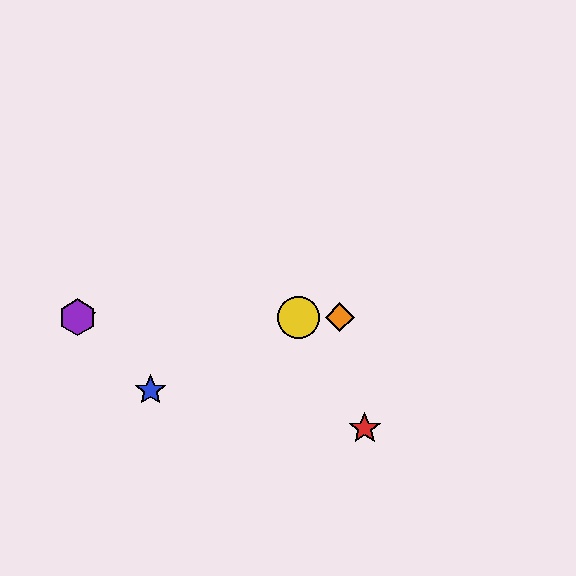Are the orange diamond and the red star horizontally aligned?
No, the orange diamond is at y≈317 and the red star is at y≈428.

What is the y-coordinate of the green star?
The green star is at y≈317.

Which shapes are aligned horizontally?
The green star, the yellow circle, the purple hexagon, the orange diamond are aligned horizontally.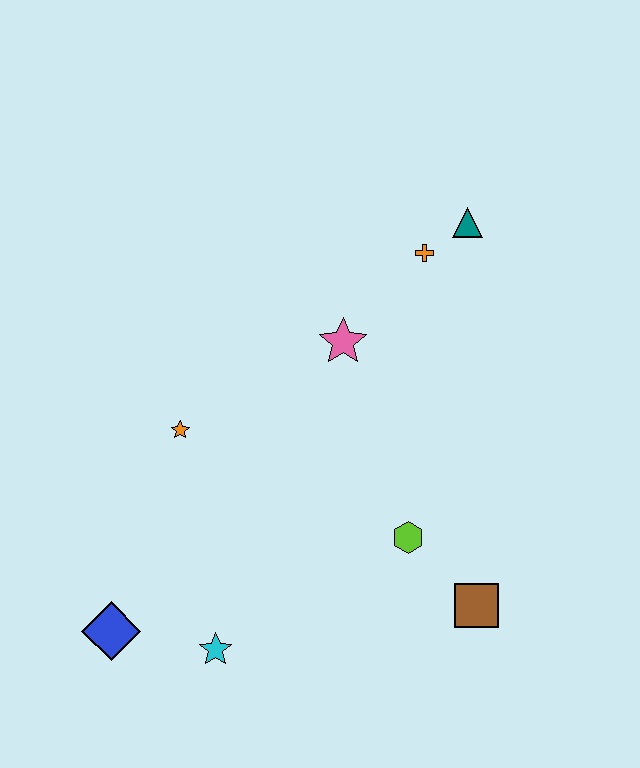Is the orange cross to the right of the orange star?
Yes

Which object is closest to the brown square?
The lime hexagon is closest to the brown square.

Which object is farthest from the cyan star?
The teal triangle is farthest from the cyan star.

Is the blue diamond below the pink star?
Yes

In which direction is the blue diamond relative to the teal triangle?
The blue diamond is below the teal triangle.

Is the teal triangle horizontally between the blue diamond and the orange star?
No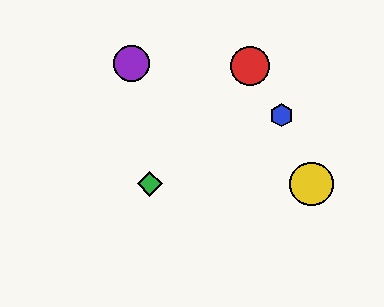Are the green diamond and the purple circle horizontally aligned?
No, the green diamond is at y≈184 and the purple circle is at y≈63.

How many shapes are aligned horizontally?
2 shapes (the green diamond, the yellow circle) are aligned horizontally.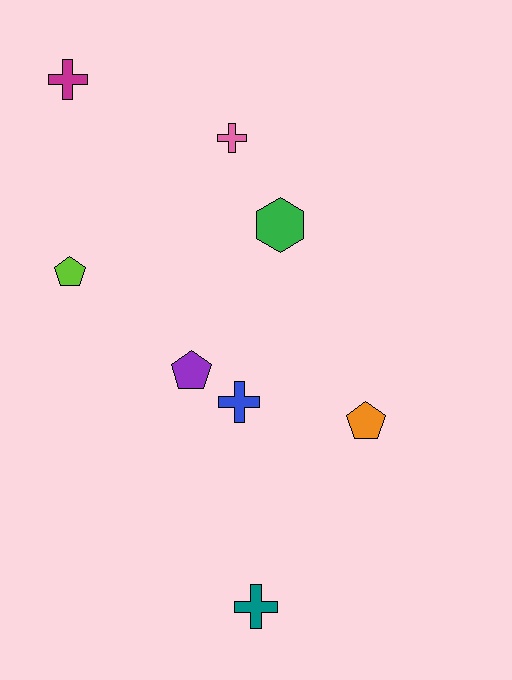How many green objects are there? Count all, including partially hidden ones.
There is 1 green object.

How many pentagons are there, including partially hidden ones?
There are 3 pentagons.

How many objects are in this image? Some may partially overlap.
There are 8 objects.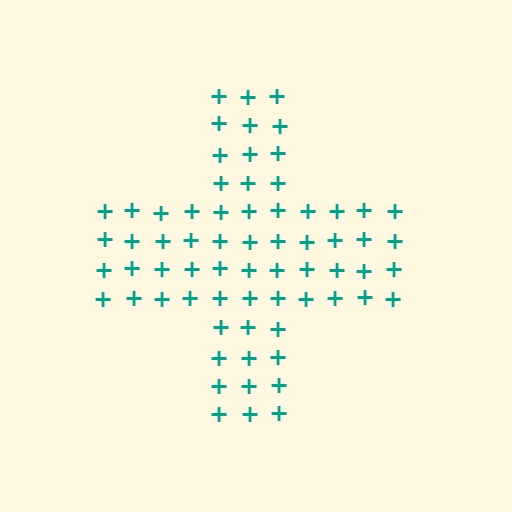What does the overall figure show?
The overall figure shows a cross.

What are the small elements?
The small elements are plus signs.